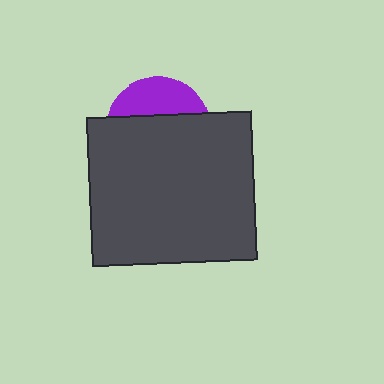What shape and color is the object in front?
The object in front is a dark gray rectangle.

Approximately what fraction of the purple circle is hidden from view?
Roughly 66% of the purple circle is hidden behind the dark gray rectangle.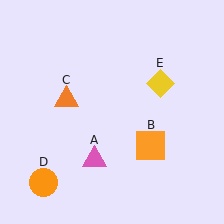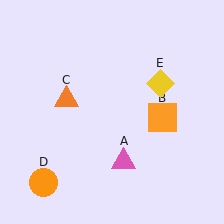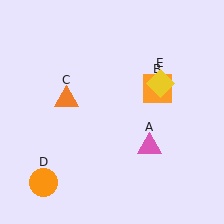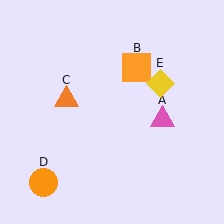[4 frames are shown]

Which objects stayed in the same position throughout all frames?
Orange triangle (object C) and orange circle (object D) and yellow diamond (object E) remained stationary.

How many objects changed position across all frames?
2 objects changed position: pink triangle (object A), orange square (object B).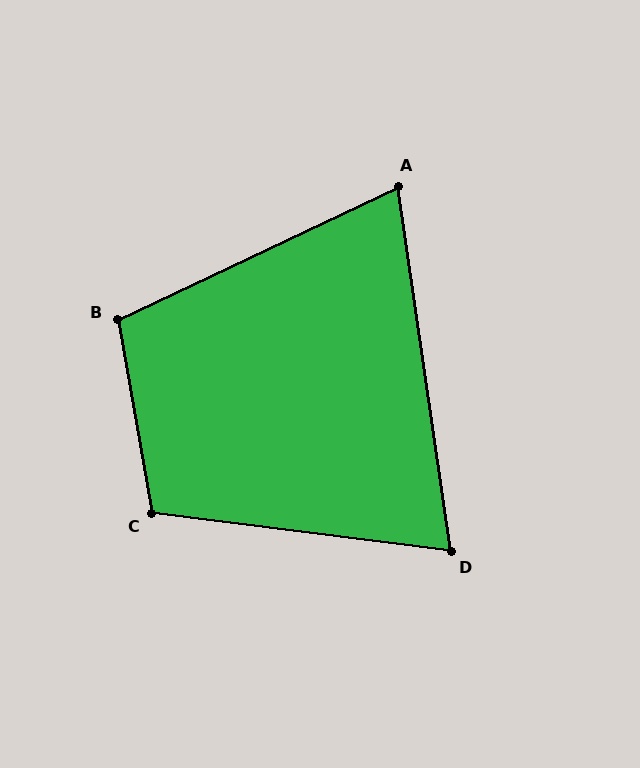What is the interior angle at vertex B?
Approximately 105 degrees (obtuse).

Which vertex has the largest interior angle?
C, at approximately 107 degrees.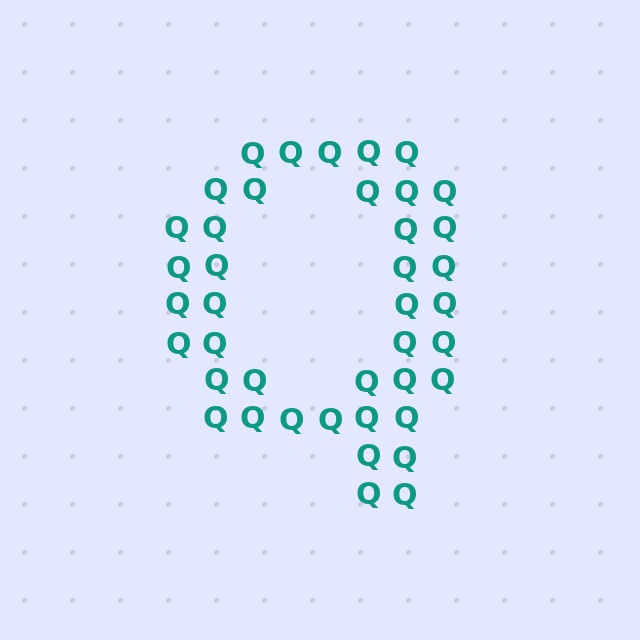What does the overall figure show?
The overall figure shows the letter Q.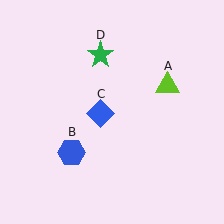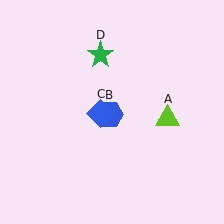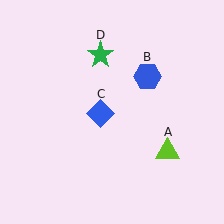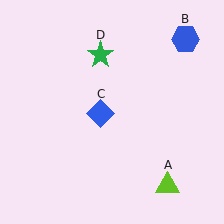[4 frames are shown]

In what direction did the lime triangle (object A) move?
The lime triangle (object A) moved down.